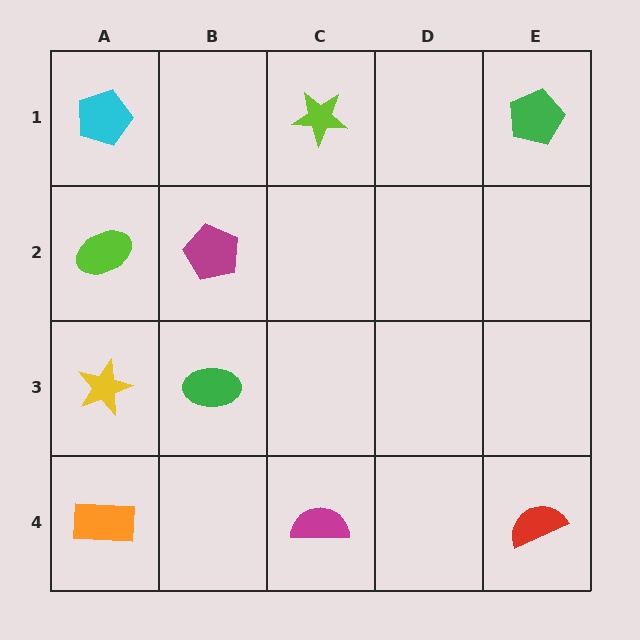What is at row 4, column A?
An orange rectangle.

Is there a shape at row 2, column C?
No, that cell is empty.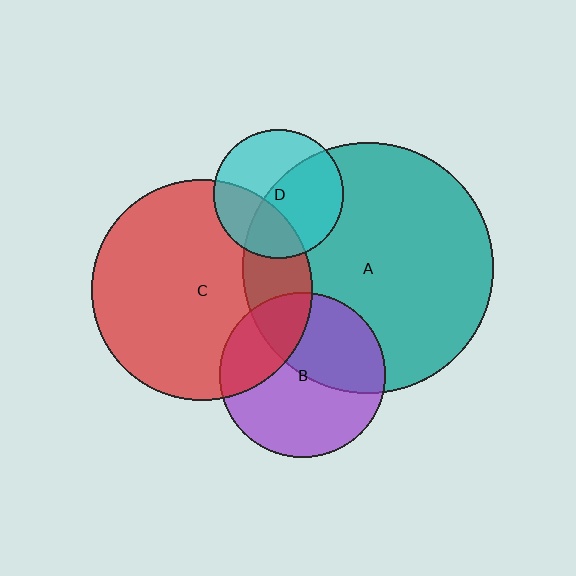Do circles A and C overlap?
Yes.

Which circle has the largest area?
Circle A (teal).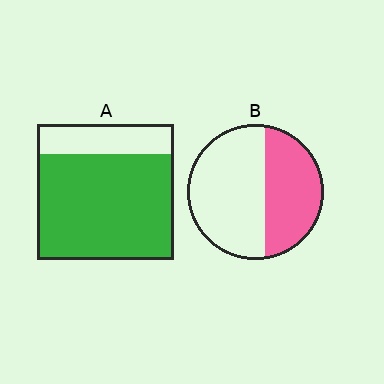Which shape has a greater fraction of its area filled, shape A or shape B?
Shape A.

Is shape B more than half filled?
No.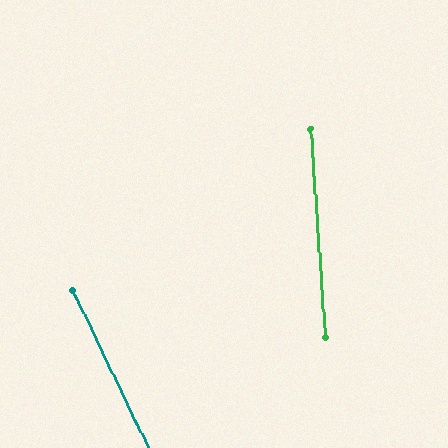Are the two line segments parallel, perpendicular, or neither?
Neither parallel nor perpendicular — they differ by about 22°.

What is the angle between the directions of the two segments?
Approximately 22 degrees.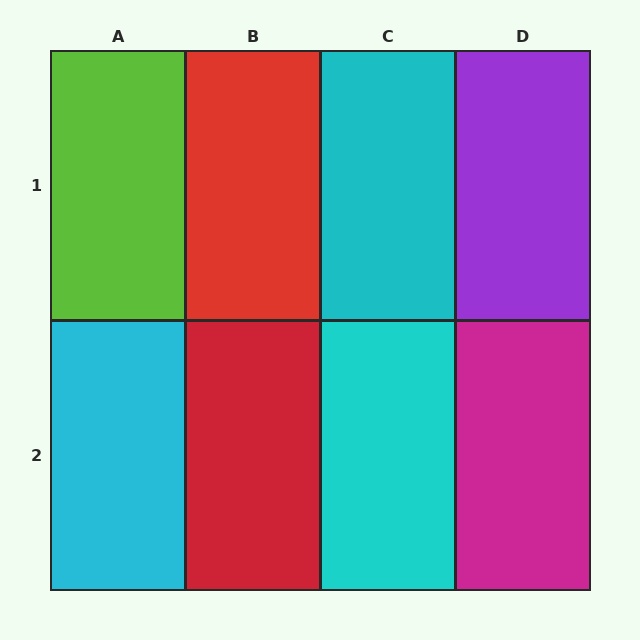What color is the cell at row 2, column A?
Cyan.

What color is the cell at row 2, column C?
Cyan.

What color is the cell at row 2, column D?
Magenta.